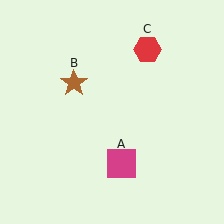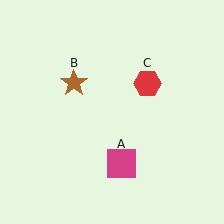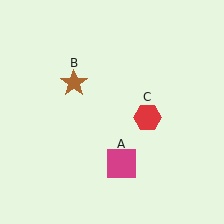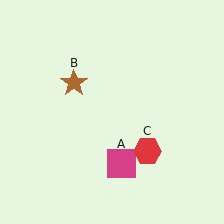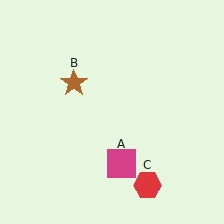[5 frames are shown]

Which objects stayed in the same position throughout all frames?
Magenta square (object A) and brown star (object B) remained stationary.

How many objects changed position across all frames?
1 object changed position: red hexagon (object C).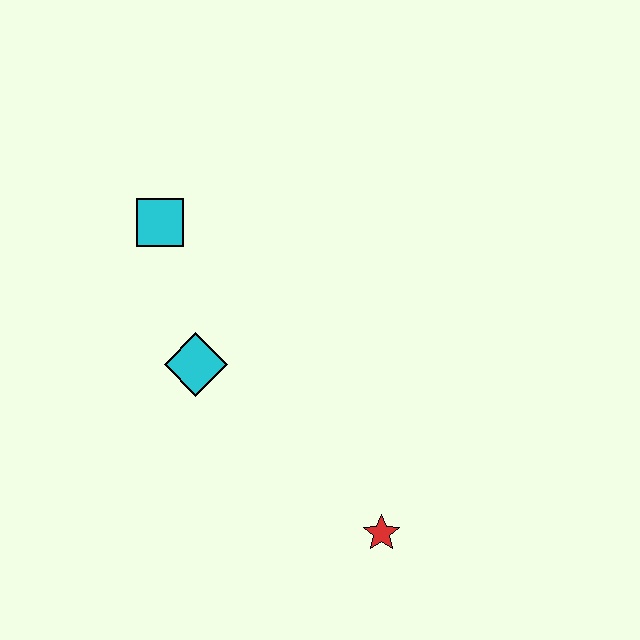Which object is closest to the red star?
The cyan diamond is closest to the red star.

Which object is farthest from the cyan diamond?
The red star is farthest from the cyan diamond.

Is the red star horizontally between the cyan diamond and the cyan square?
No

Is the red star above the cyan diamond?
No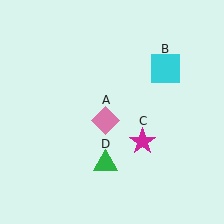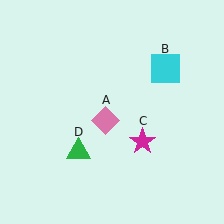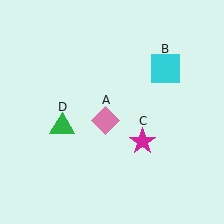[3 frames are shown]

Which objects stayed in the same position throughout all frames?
Pink diamond (object A) and cyan square (object B) and magenta star (object C) remained stationary.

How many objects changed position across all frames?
1 object changed position: green triangle (object D).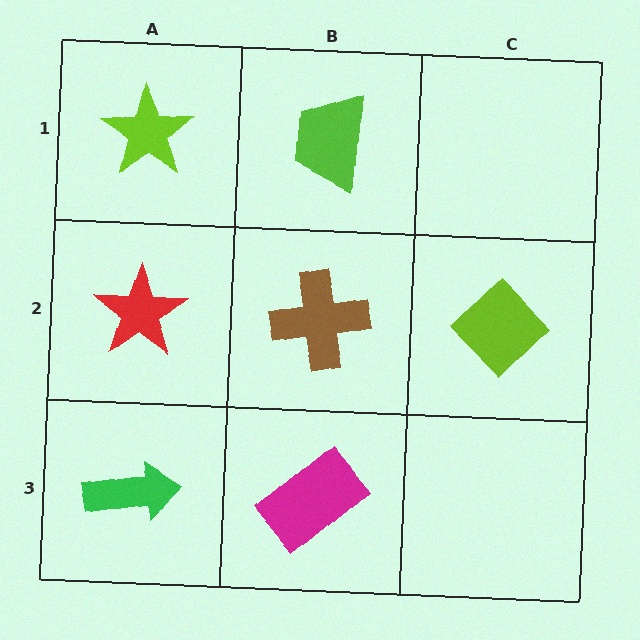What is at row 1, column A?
A lime star.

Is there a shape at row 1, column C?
No, that cell is empty.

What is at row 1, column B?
A lime trapezoid.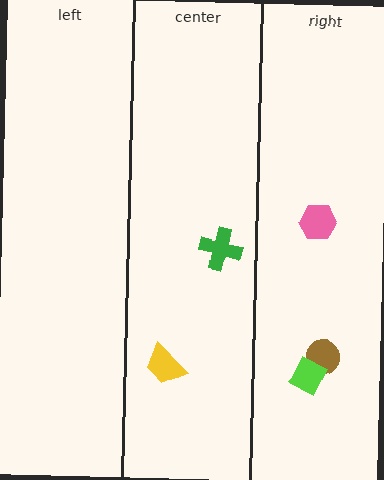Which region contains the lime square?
The right region.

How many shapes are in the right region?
3.